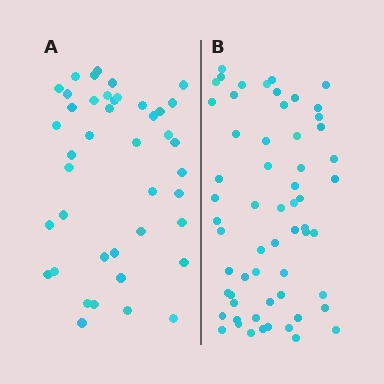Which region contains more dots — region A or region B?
Region B (the right region) has more dots.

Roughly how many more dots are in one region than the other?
Region B has approximately 20 more dots than region A.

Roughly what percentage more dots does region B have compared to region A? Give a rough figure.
About 45% more.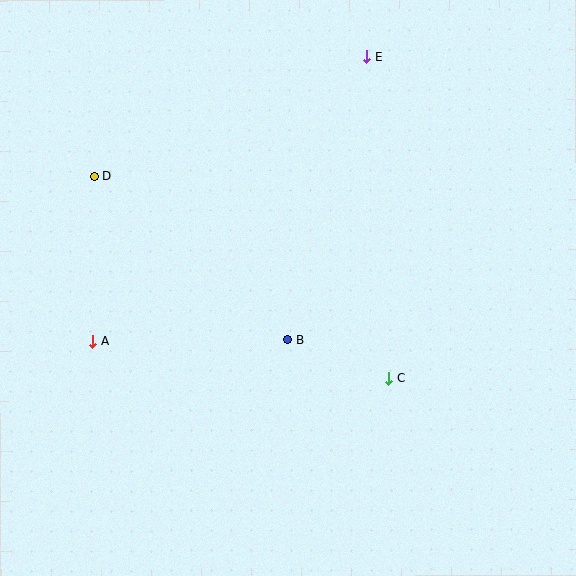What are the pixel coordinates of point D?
Point D is at (94, 176).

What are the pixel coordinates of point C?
Point C is at (389, 378).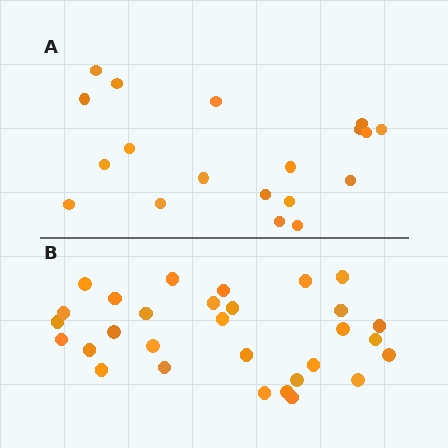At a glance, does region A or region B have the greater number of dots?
Region B (the bottom region) has more dots.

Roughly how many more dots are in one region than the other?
Region B has roughly 12 or so more dots than region A.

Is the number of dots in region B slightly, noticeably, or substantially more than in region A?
Region B has substantially more. The ratio is roughly 1.6 to 1.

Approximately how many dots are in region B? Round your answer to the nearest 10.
About 30 dots.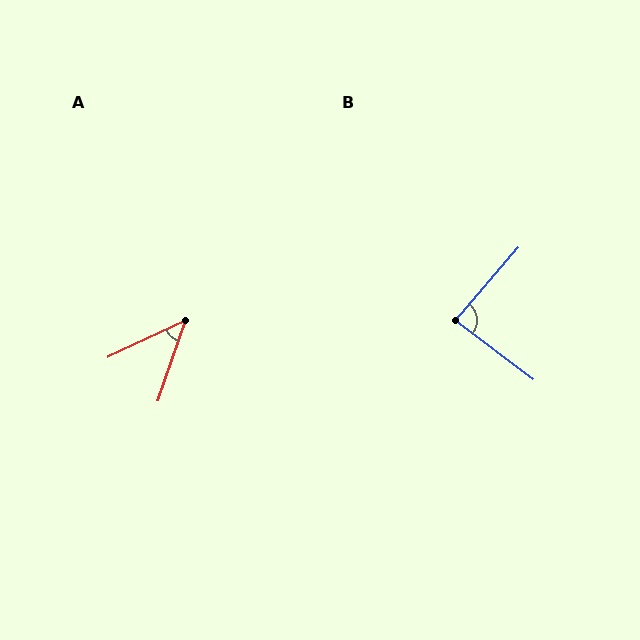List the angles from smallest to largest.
A (46°), B (86°).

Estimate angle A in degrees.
Approximately 46 degrees.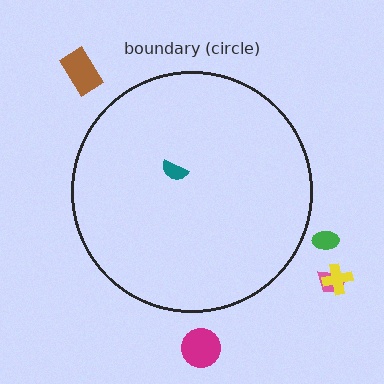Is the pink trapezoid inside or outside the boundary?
Outside.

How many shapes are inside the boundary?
1 inside, 5 outside.